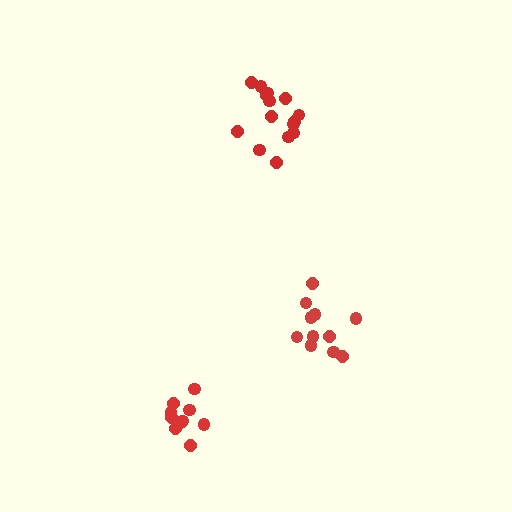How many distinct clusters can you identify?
There are 3 distinct clusters.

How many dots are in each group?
Group 1: 11 dots, Group 2: 10 dots, Group 3: 15 dots (36 total).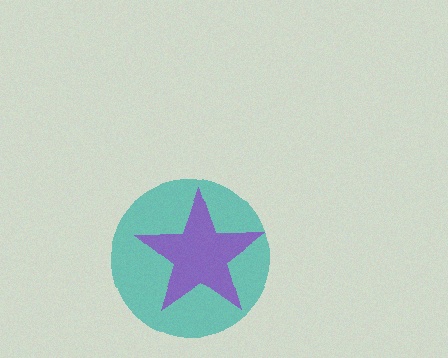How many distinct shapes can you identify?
There are 2 distinct shapes: a teal circle, a purple star.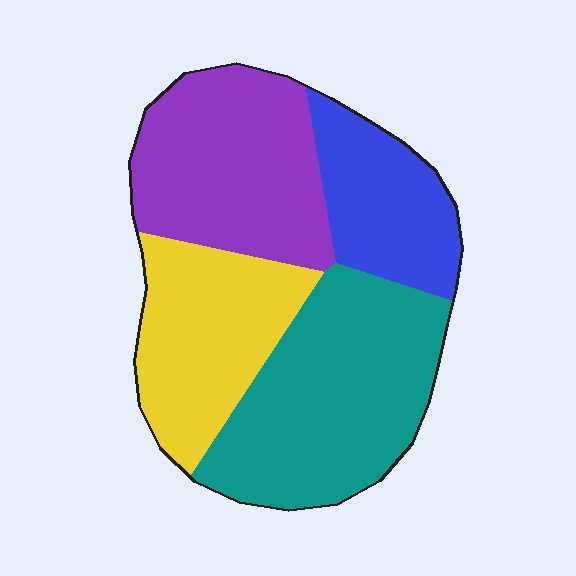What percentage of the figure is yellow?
Yellow covers roughly 20% of the figure.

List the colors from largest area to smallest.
From largest to smallest: teal, purple, yellow, blue.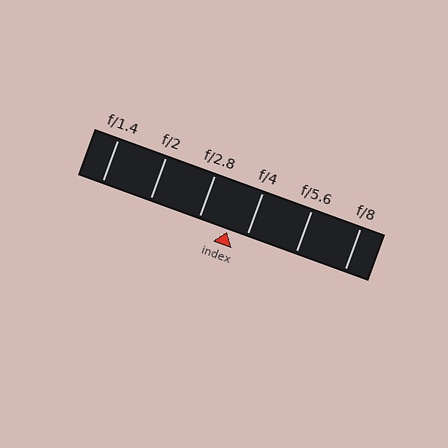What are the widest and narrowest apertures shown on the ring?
The widest aperture shown is f/1.4 and the narrowest is f/8.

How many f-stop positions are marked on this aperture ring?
There are 6 f-stop positions marked.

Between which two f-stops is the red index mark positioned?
The index mark is between f/2.8 and f/4.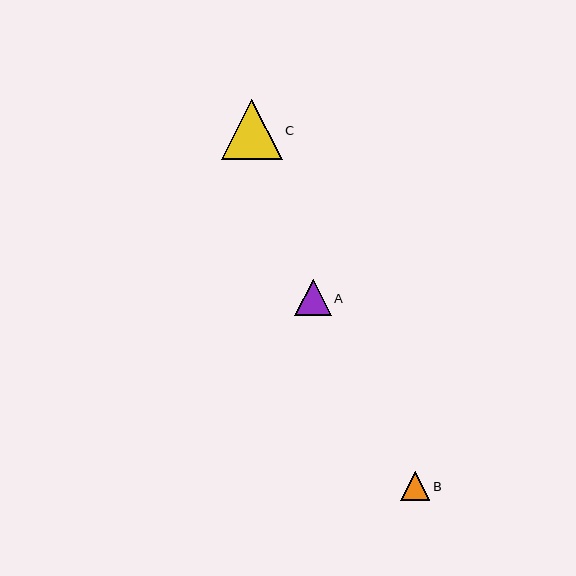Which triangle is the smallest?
Triangle B is the smallest with a size of approximately 29 pixels.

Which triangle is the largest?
Triangle C is the largest with a size of approximately 60 pixels.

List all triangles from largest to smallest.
From largest to smallest: C, A, B.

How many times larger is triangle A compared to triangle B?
Triangle A is approximately 1.3 times the size of triangle B.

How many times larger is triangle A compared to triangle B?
Triangle A is approximately 1.3 times the size of triangle B.